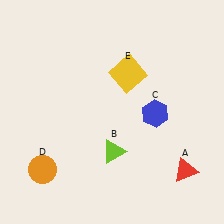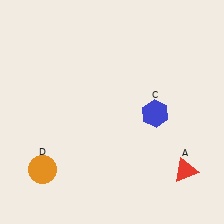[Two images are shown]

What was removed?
The yellow square (E), the lime triangle (B) were removed in Image 2.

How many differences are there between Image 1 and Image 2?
There are 2 differences between the two images.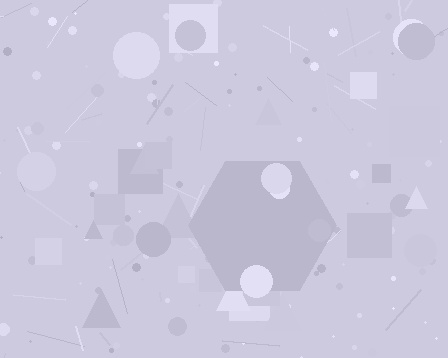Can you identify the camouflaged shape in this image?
The camouflaged shape is a hexagon.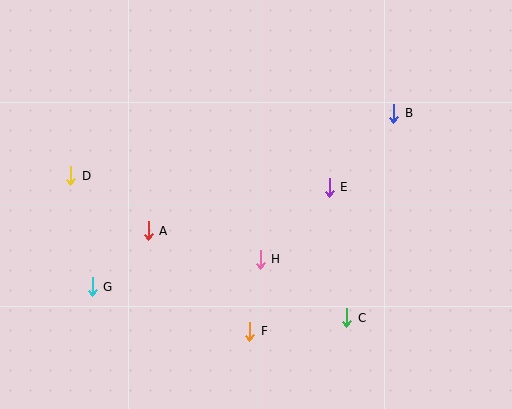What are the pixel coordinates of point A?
Point A is at (148, 231).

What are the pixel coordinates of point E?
Point E is at (329, 187).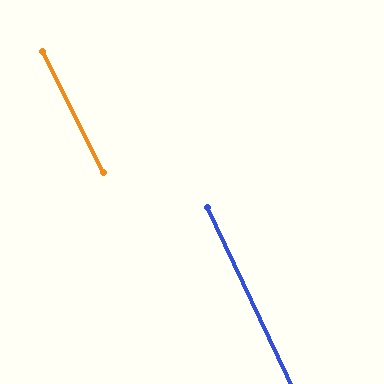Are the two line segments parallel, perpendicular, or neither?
Parallel — their directions differ by only 1.5°.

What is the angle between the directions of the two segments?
Approximately 2 degrees.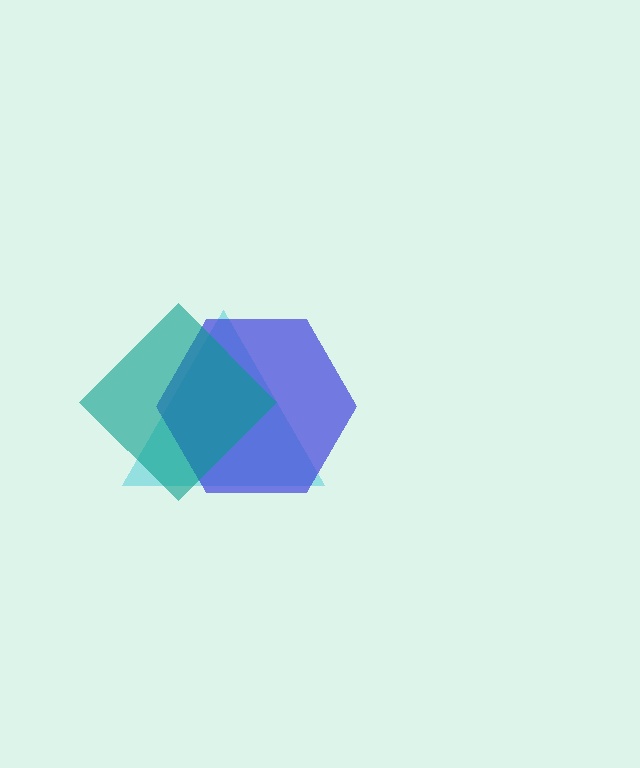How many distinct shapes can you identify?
There are 3 distinct shapes: a cyan triangle, a blue hexagon, a teal diamond.